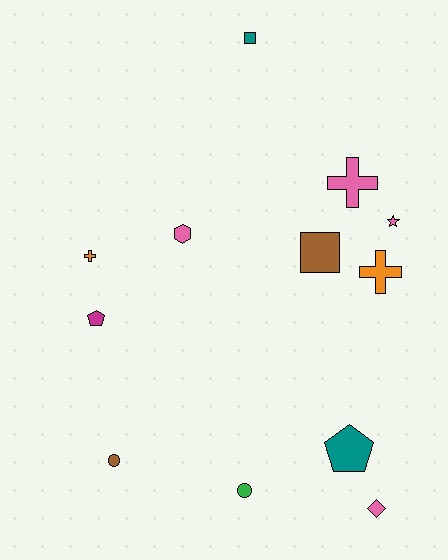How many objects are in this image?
There are 12 objects.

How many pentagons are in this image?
There are 2 pentagons.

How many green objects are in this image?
There is 1 green object.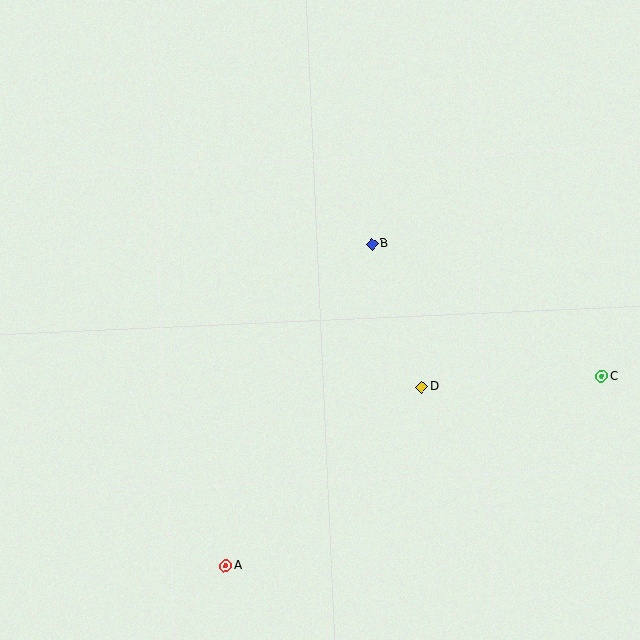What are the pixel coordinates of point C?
Point C is at (601, 376).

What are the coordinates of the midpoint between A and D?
The midpoint between A and D is at (324, 476).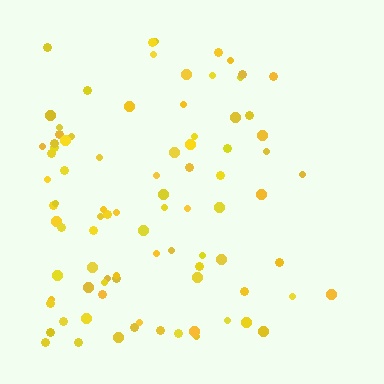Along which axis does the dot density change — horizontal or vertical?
Horizontal.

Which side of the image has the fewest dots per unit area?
The right.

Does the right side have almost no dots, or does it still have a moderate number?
Still a moderate number, just noticeably fewer than the left.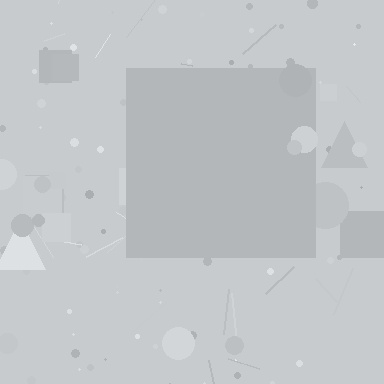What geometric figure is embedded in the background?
A square is embedded in the background.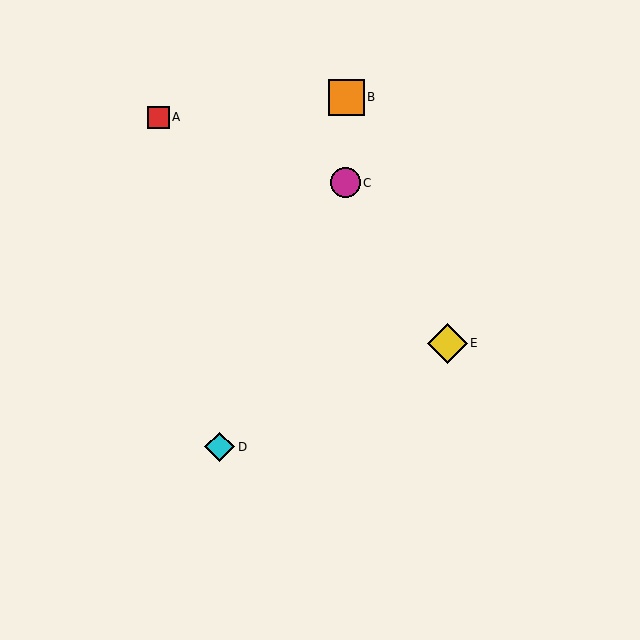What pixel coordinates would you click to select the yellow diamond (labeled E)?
Click at (447, 343) to select the yellow diamond E.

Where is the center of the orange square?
The center of the orange square is at (346, 97).